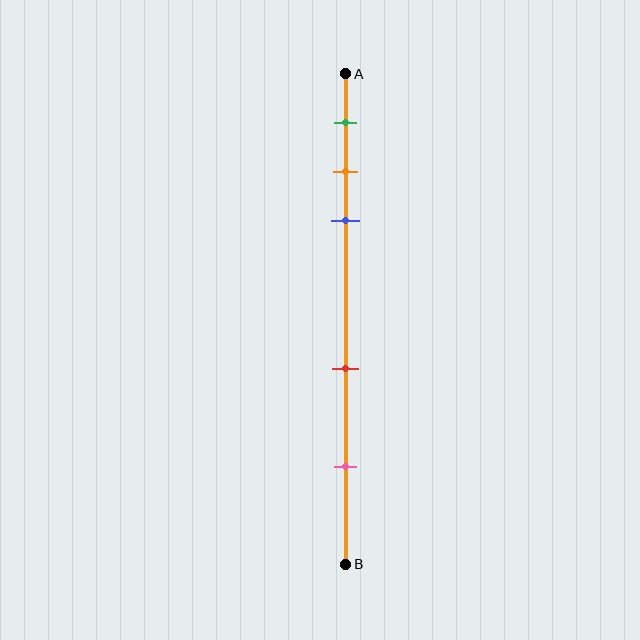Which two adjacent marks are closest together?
The orange and blue marks are the closest adjacent pair.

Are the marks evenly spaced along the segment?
No, the marks are not evenly spaced.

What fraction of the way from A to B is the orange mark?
The orange mark is approximately 20% (0.2) of the way from A to B.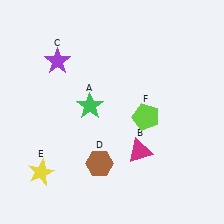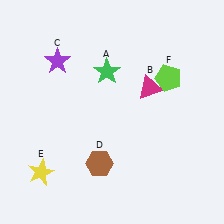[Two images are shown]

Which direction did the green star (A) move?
The green star (A) moved up.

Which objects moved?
The objects that moved are: the green star (A), the magenta triangle (B), the lime pentagon (F).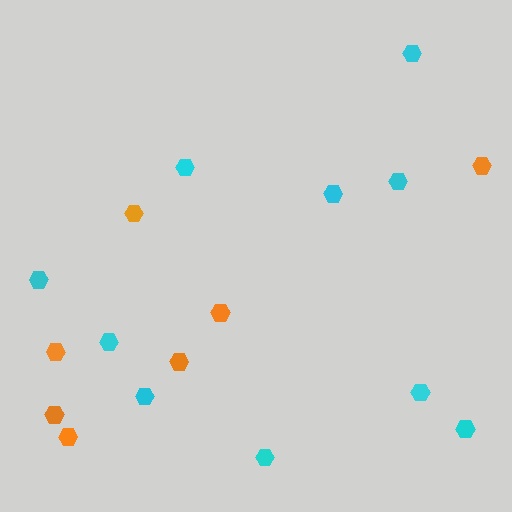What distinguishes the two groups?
There are 2 groups: one group of orange hexagons (7) and one group of cyan hexagons (10).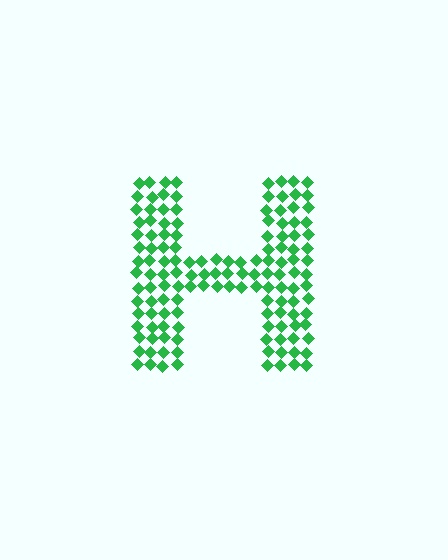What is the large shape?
The large shape is the letter H.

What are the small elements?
The small elements are diamonds.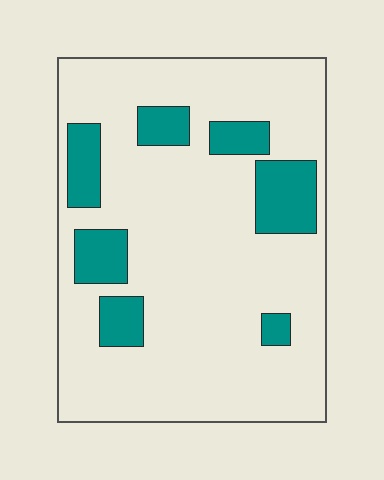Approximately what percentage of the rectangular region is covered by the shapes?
Approximately 20%.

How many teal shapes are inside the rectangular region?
7.